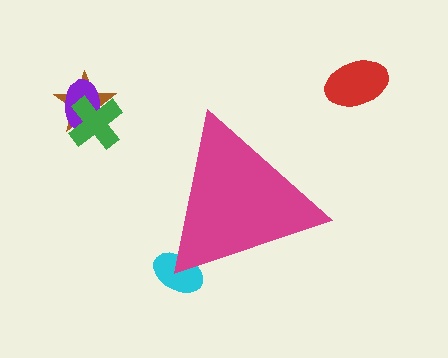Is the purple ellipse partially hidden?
No, the purple ellipse is fully visible.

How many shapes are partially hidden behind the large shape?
1 shape is partially hidden.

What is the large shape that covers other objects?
A magenta triangle.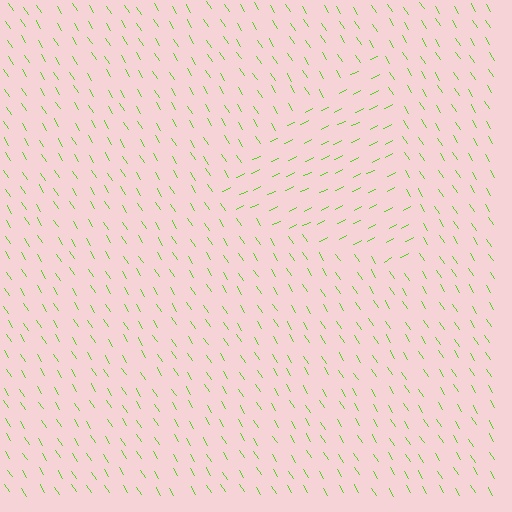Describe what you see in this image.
The image is filled with small lime line segments. A triangle region in the image has lines oriented differently from the surrounding lines, creating a visible texture boundary.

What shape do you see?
I see a triangle.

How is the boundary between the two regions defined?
The boundary is defined purely by a change in line orientation (approximately 83 degrees difference). All lines are the same color and thickness.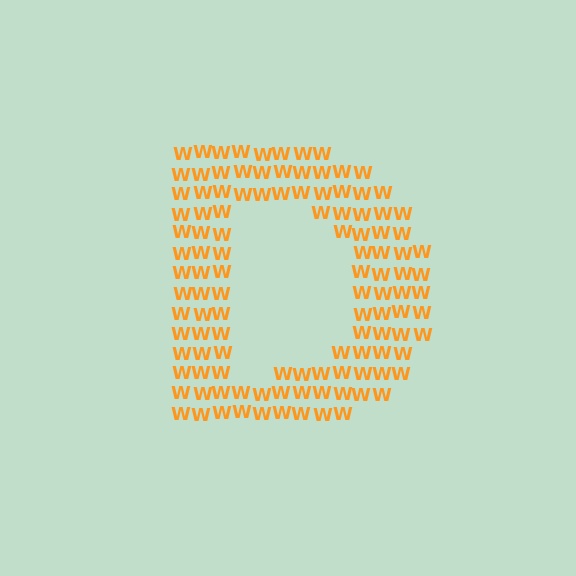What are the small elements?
The small elements are letter W's.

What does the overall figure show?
The overall figure shows the letter D.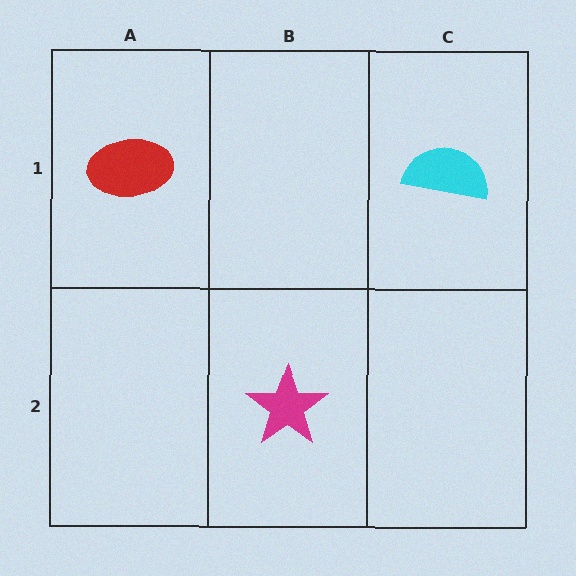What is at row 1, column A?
A red ellipse.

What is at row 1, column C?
A cyan semicircle.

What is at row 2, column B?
A magenta star.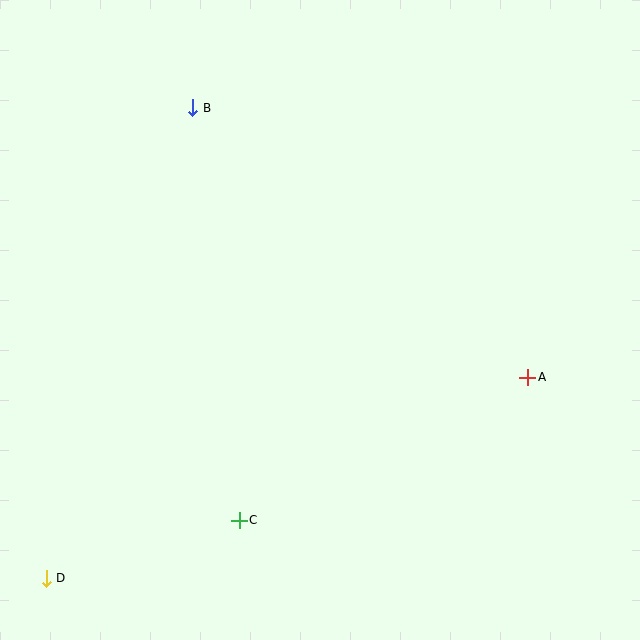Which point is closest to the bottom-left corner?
Point D is closest to the bottom-left corner.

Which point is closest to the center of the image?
Point A at (528, 377) is closest to the center.